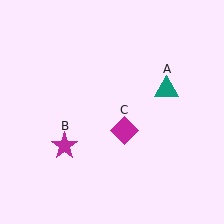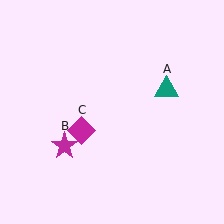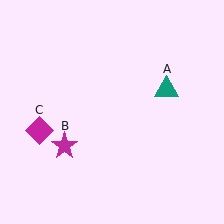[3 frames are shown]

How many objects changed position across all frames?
1 object changed position: magenta diamond (object C).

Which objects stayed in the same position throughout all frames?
Teal triangle (object A) and magenta star (object B) remained stationary.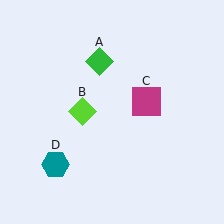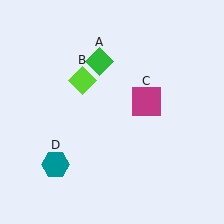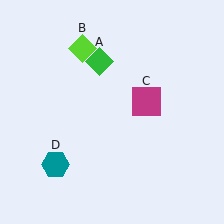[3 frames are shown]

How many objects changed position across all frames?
1 object changed position: lime diamond (object B).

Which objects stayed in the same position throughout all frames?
Green diamond (object A) and magenta square (object C) and teal hexagon (object D) remained stationary.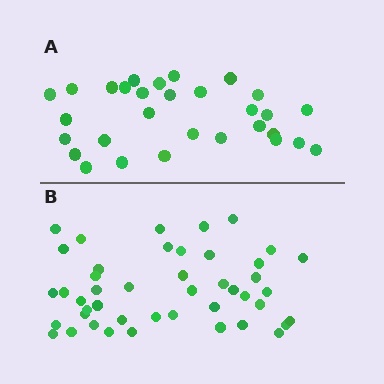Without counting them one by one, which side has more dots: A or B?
Region B (the bottom region) has more dots.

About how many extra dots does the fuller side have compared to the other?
Region B has approximately 15 more dots than region A.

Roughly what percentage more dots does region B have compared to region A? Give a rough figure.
About 50% more.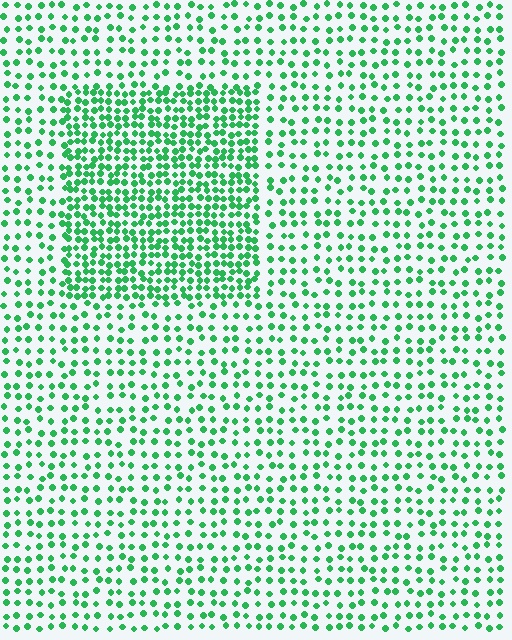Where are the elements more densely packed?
The elements are more densely packed inside the rectangle boundary.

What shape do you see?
I see a rectangle.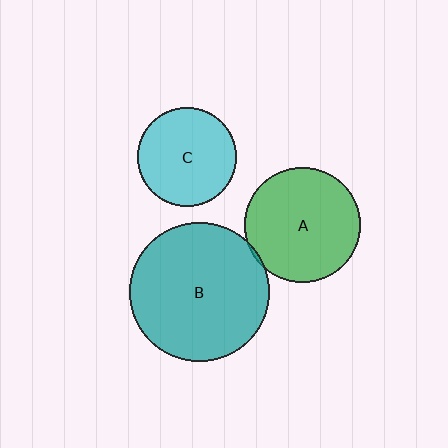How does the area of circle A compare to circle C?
Approximately 1.4 times.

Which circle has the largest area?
Circle B (teal).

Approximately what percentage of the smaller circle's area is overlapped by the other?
Approximately 5%.